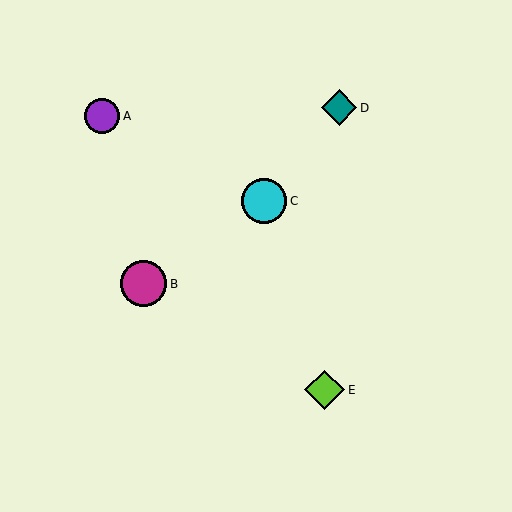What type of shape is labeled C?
Shape C is a cyan circle.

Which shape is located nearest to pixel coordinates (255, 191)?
The cyan circle (labeled C) at (264, 201) is nearest to that location.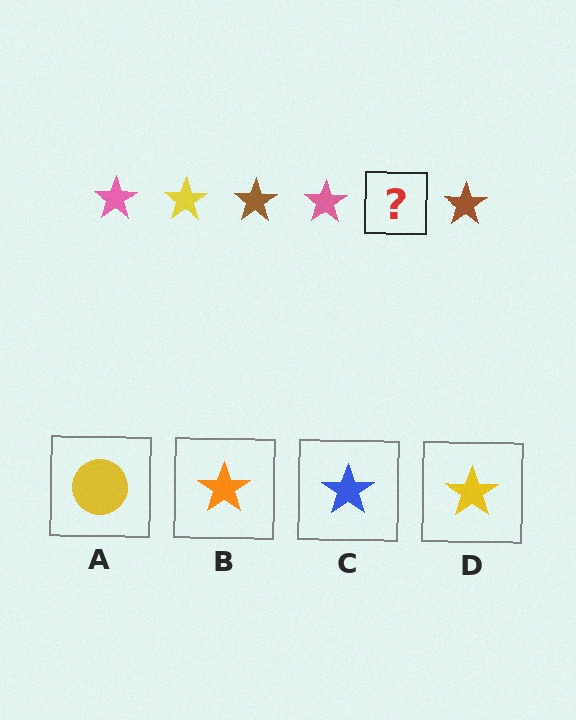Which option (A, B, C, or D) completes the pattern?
D.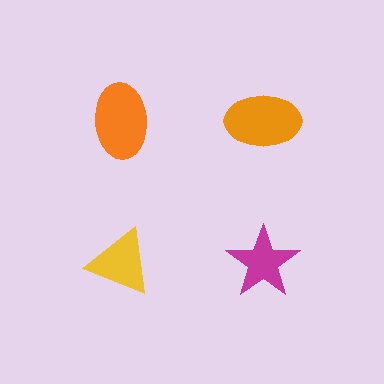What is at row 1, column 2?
An orange ellipse.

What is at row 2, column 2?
A magenta star.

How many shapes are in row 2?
2 shapes.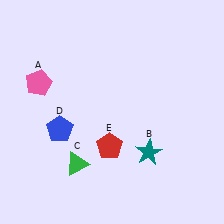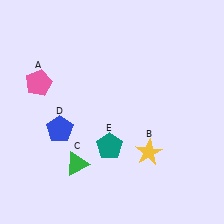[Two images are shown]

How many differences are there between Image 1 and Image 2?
There are 2 differences between the two images.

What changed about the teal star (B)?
In Image 1, B is teal. In Image 2, it changed to yellow.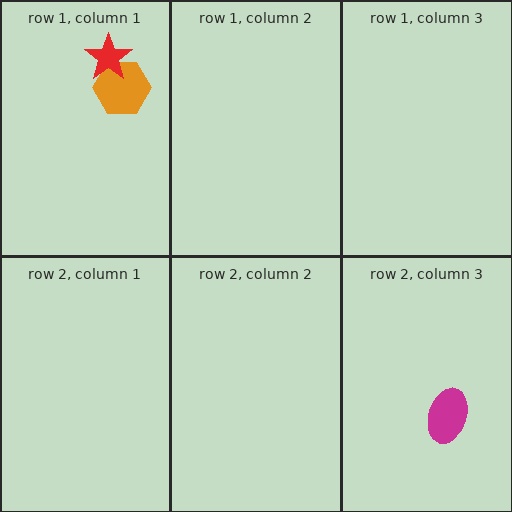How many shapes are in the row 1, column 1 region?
2.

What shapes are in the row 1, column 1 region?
The orange hexagon, the red star.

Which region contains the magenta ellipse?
The row 2, column 3 region.